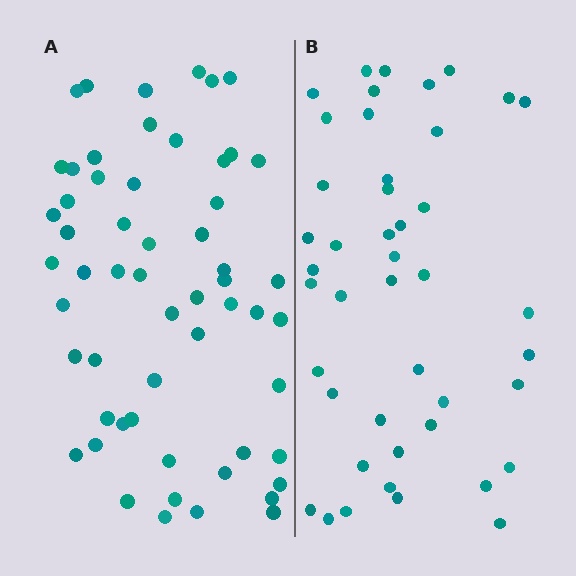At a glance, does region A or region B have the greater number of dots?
Region A (the left region) has more dots.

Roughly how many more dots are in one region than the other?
Region A has approximately 15 more dots than region B.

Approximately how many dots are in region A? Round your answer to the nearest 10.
About 60 dots. (The exact count is 57, which rounds to 60.)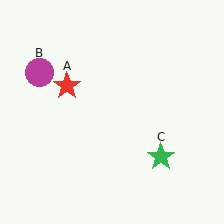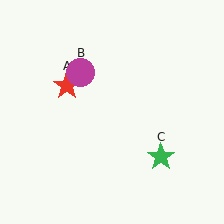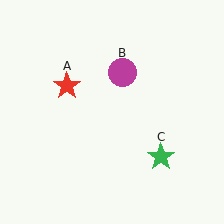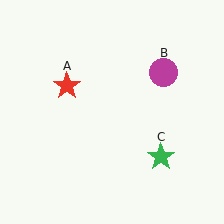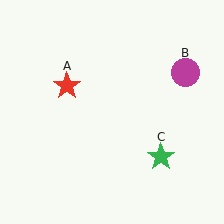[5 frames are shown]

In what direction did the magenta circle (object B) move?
The magenta circle (object B) moved right.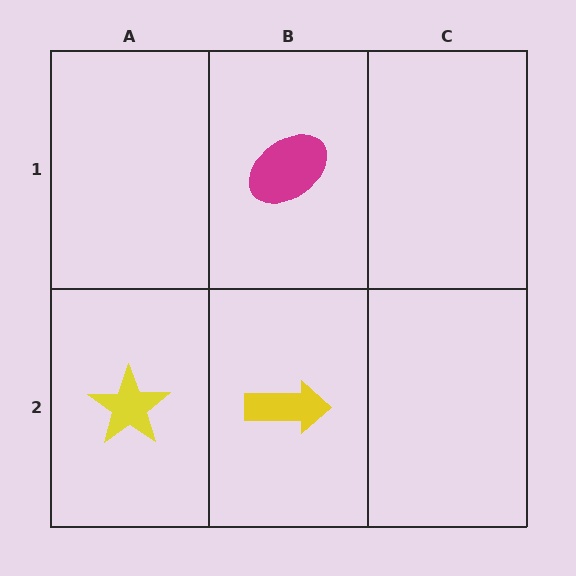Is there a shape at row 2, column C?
No, that cell is empty.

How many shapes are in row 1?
1 shape.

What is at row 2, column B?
A yellow arrow.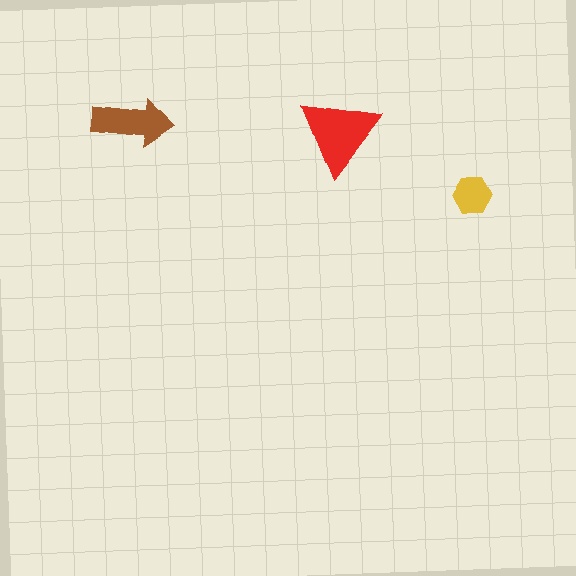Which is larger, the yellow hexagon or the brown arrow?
The brown arrow.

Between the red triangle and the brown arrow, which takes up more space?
The red triangle.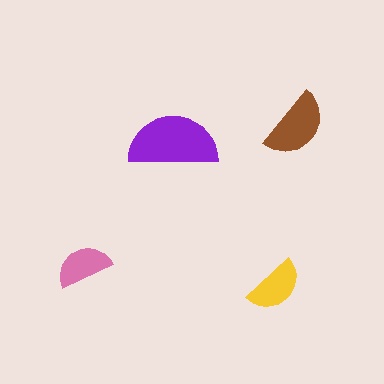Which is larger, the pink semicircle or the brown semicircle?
The brown one.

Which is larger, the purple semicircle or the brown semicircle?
The purple one.